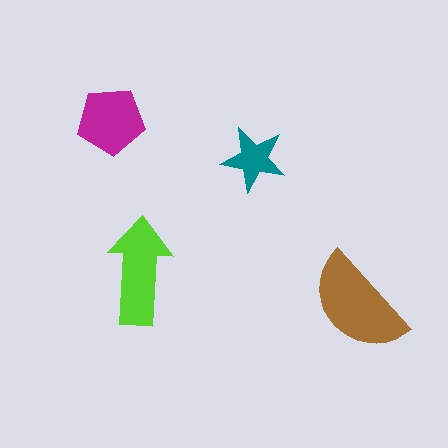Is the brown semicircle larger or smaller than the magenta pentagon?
Larger.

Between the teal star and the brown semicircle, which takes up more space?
The brown semicircle.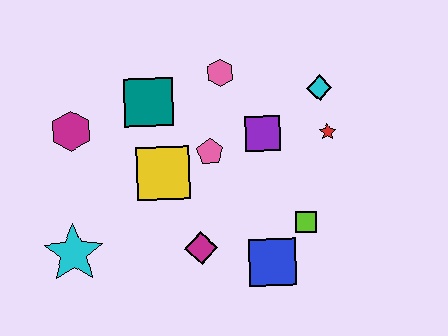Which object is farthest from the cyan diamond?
The cyan star is farthest from the cyan diamond.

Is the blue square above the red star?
No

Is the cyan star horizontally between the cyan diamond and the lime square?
No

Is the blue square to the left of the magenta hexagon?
No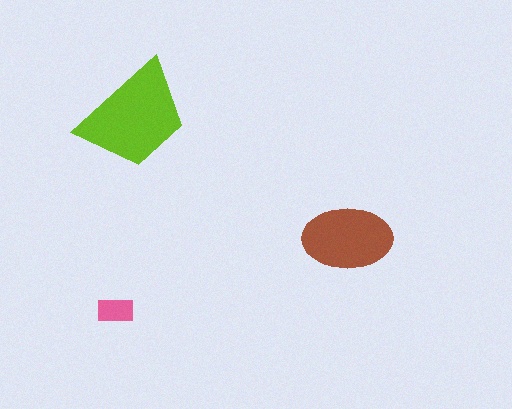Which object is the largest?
The lime trapezoid.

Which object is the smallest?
The pink rectangle.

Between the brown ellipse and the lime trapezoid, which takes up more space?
The lime trapezoid.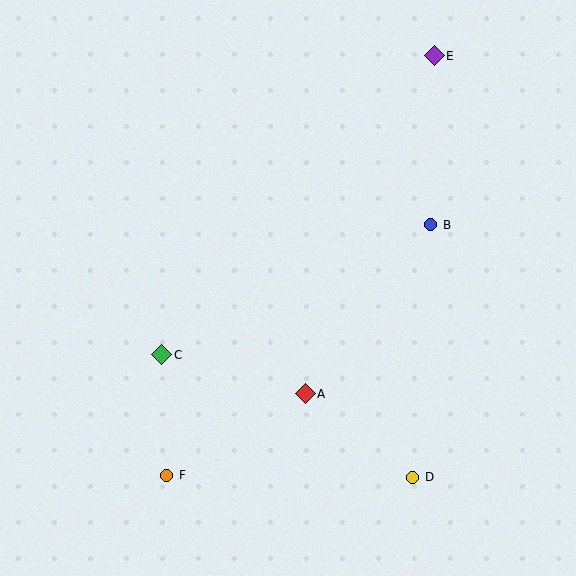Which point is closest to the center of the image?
Point A at (305, 394) is closest to the center.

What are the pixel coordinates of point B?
Point B is at (431, 225).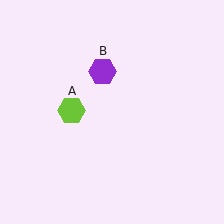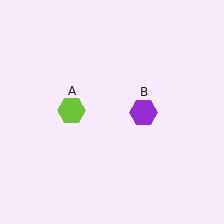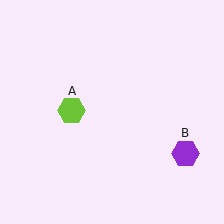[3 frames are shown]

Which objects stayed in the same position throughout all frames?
Lime hexagon (object A) remained stationary.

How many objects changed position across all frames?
1 object changed position: purple hexagon (object B).